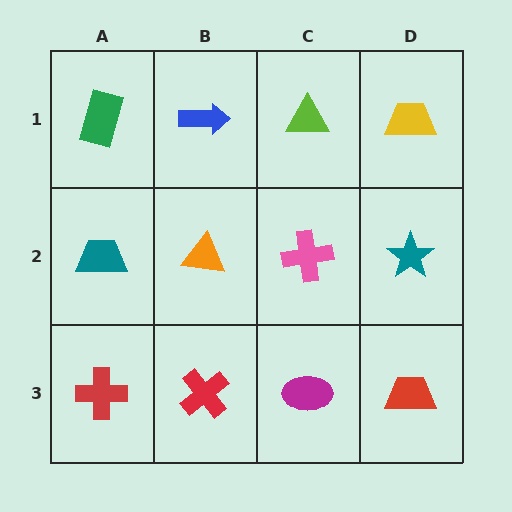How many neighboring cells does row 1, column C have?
3.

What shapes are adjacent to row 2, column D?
A yellow trapezoid (row 1, column D), a red trapezoid (row 3, column D), a pink cross (row 2, column C).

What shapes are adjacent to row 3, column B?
An orange triangle (row 2, column B), a red cross (row 3, column A), a magenta ellipse (row 3, column C).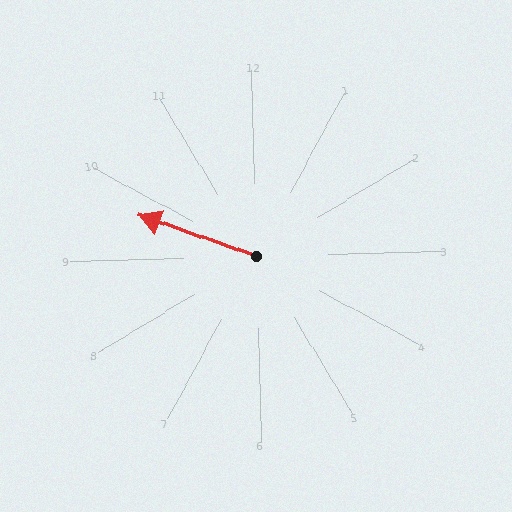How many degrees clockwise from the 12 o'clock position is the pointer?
Approximately 291 degrees.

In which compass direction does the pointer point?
West.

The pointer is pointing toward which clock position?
Roughly 10 o'clock.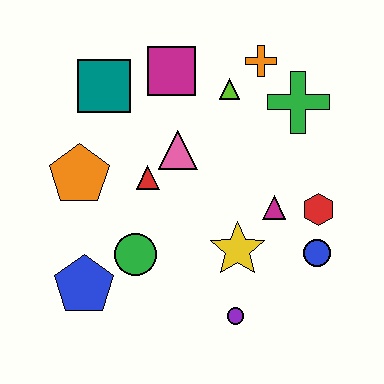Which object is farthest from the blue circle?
The teal square is farthest from the blue circle.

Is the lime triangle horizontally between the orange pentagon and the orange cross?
Yes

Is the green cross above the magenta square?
No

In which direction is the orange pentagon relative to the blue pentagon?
The orange pentagon is above the blue pentagon.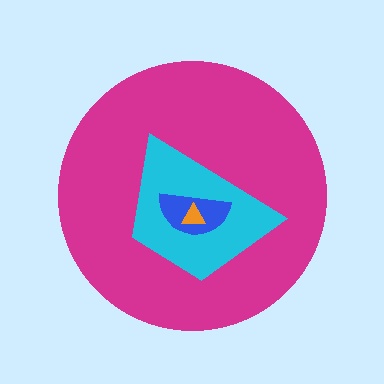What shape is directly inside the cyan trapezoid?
The blue semicircle.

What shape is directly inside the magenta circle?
The cyan trapezoid.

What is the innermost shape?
The orange triangle.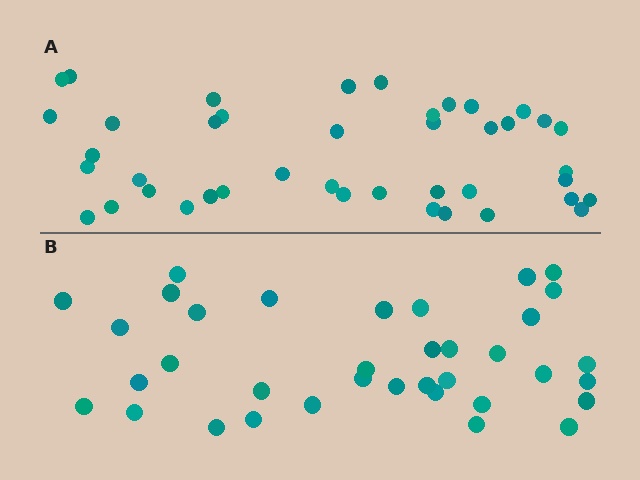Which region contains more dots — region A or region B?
Region A (the top region) has more dots.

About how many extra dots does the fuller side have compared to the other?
Region A has about 6 more dots than region B.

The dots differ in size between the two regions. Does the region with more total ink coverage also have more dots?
No. Region B has more total ink coverage because its dots are larger, but region A actually contains more individual dots. Total area can be misleading — the number of items is what matters here.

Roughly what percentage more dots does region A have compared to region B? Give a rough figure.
About 15% more.